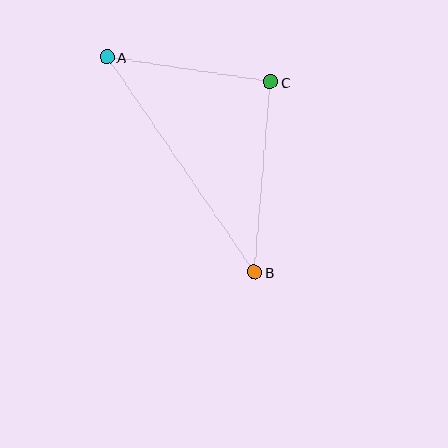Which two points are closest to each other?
Points A and C are closest to each other.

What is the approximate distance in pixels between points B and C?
The distance between B and C is approximately 191 pixels.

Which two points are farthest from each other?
Points A and B are farthest from each other.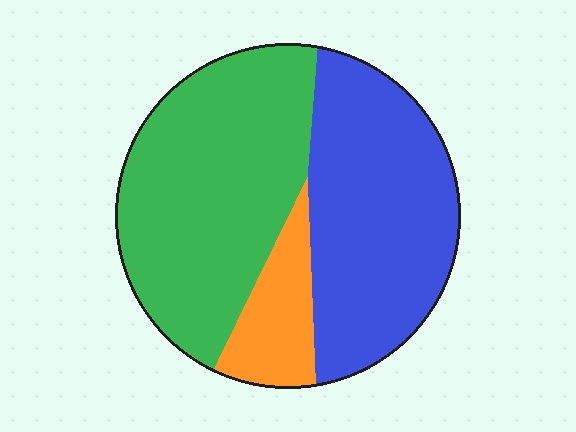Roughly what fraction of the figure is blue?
Blue takes up about two fifths (2/5) of the figure.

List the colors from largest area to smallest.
From largest to smallest: green, blue, orange.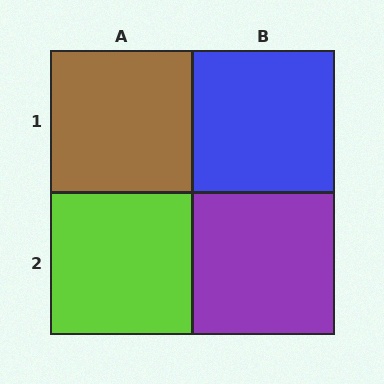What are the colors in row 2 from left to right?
Lime, purple.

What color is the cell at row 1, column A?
Brown.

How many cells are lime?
1 cell is lime.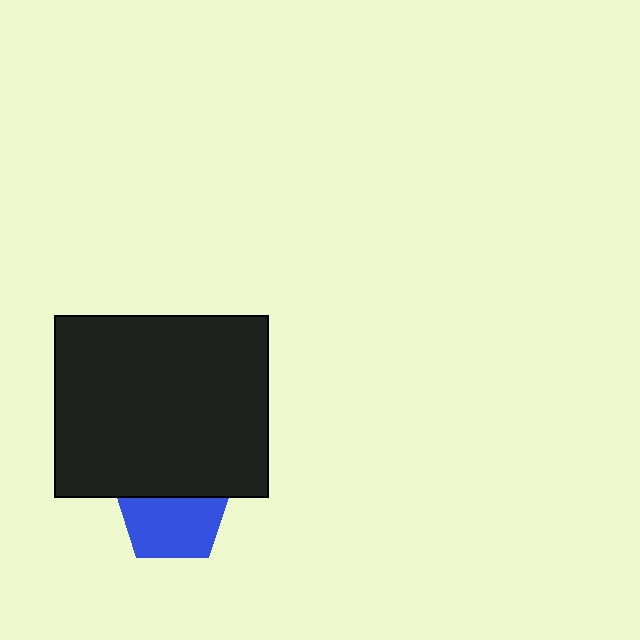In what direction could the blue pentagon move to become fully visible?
The blue pentagon could move down. That would shift it out from behind the black rectangle entirely.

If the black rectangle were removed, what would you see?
You would see the complete blue pentagon.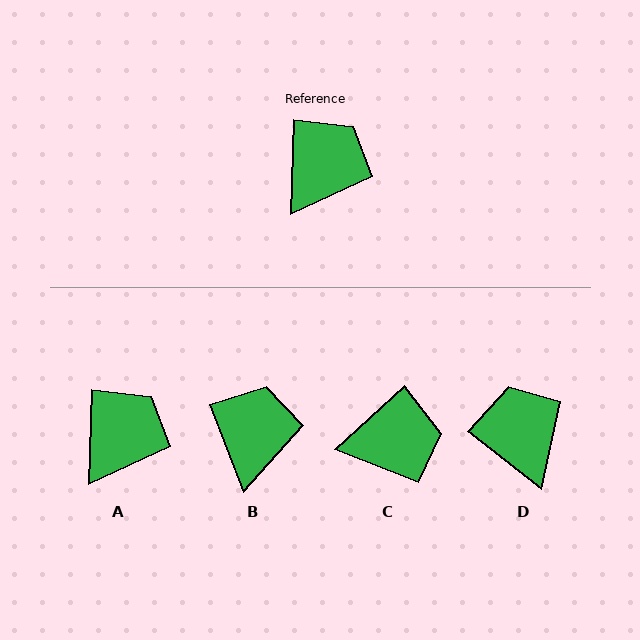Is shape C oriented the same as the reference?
No, it is off by about 46 degrees.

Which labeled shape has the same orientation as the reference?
A.